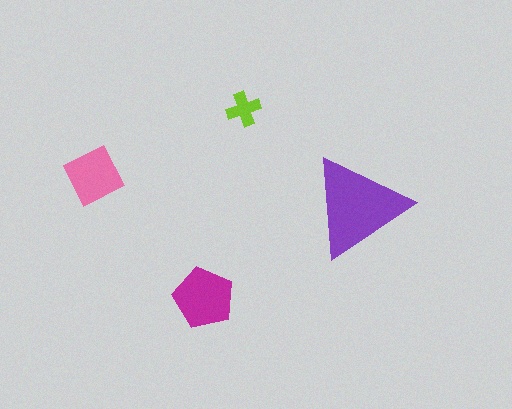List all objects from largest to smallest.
The purple triangle, the magenta pentagon, the pink square, the lime cross.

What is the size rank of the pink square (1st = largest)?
3rd.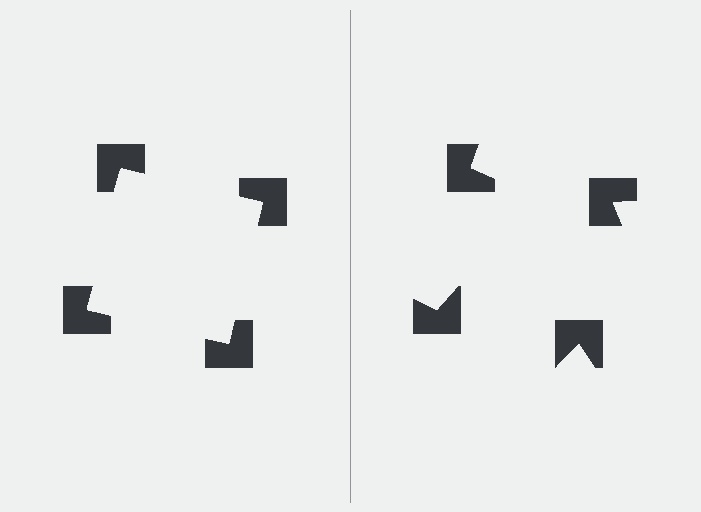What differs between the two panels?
The notched squares are positioned identically on both sides; only the wedge orientations differ. On the left they align to a square; on the right they are misaligned.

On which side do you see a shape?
An illusory square appears on the left side. On the right side the wedge cuts are rotated, so no coherent shape forms.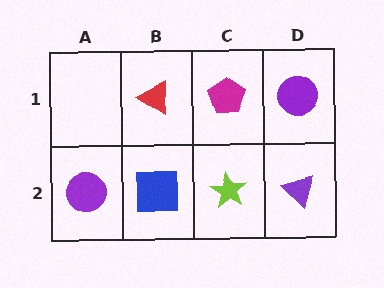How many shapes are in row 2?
4 shapes.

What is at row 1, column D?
A purple circle.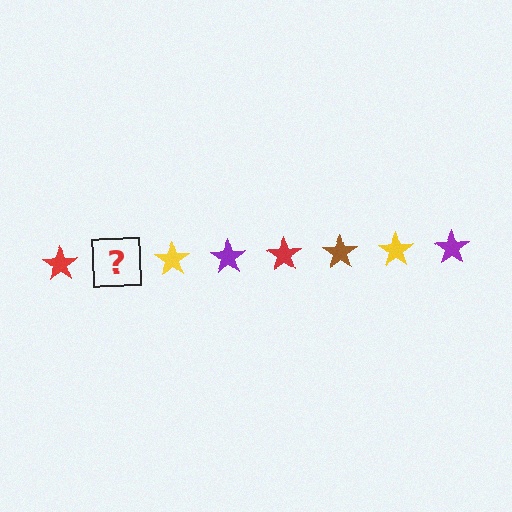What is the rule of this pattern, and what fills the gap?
The rule is that the pattern cycles through red, brown, yellow, purple stars. The gap should be filled with a brown star.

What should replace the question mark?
The question mark should be replaced with a brown star.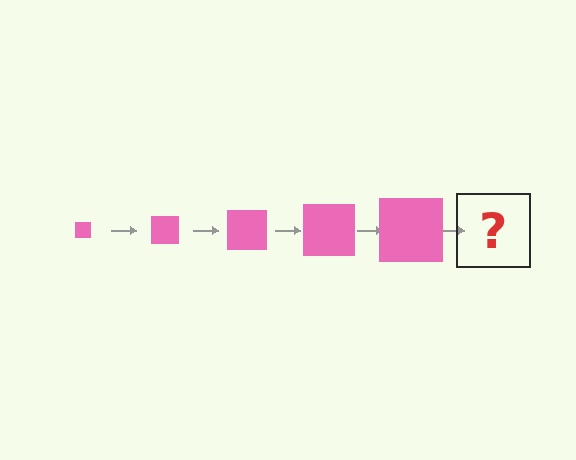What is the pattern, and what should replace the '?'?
The pattern is that the square gets progressively larger each step. The '?' should be a pink square, larger than the previous one.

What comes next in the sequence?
The next element should be a pink square, larger than the previous one.